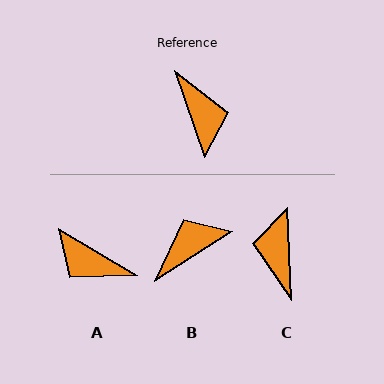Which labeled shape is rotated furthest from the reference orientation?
C, about 163 degrees away.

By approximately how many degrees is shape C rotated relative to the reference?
Approximately 163 degrees counter-clockwise.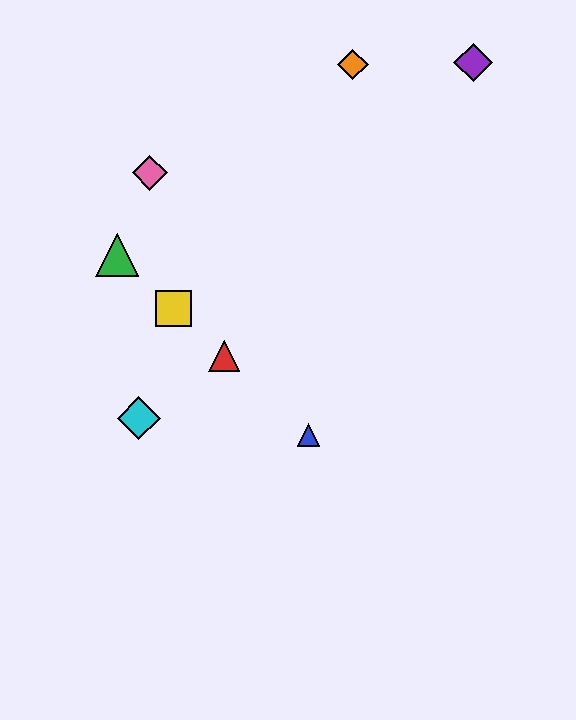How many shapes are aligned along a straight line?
4 shapes (the red triangle, the blue triangle, the green triangle, the yellow square) are aligned along a straight line.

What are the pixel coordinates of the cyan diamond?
The cyan diamond is at (139, 418).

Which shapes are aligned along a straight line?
The red triangle, the blue triangle, the green triangle, the yellow square are aligned along a straight line.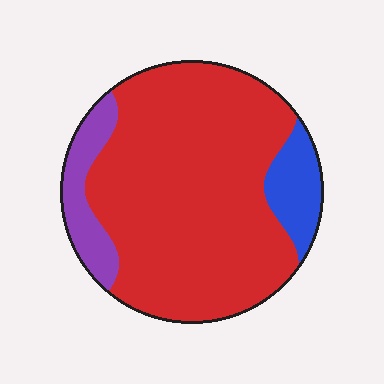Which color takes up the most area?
Red, at roughly 80%.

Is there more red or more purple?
Red.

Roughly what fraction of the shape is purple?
Purple covers around 10% of the shape.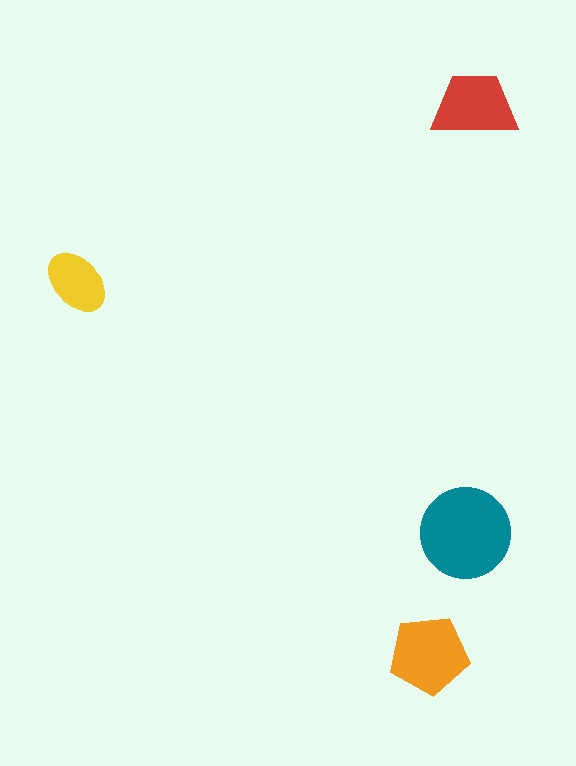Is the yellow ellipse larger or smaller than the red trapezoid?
Smaller.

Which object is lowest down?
The orange pentagon is bottommost.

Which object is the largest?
The teal circle.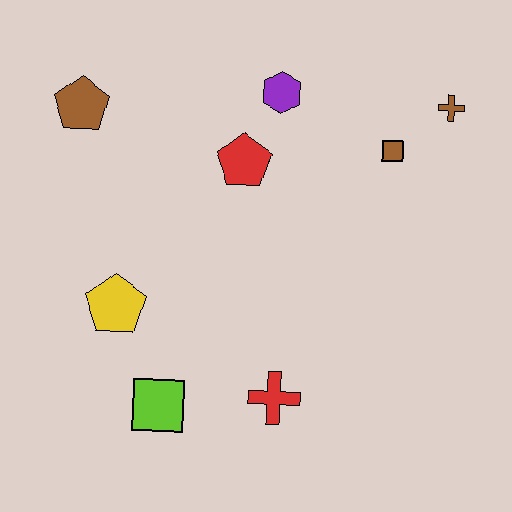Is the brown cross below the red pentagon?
No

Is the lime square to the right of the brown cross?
No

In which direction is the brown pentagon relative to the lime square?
The brown pentagon is above the lime square.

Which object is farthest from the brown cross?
The lime square is farthest from the brown cross.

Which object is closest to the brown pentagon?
The red pentagon is closest to the brown pentagon.